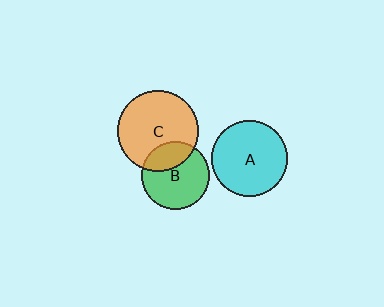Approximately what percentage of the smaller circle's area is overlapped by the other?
Approximately 30%.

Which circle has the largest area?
Circle C (orange).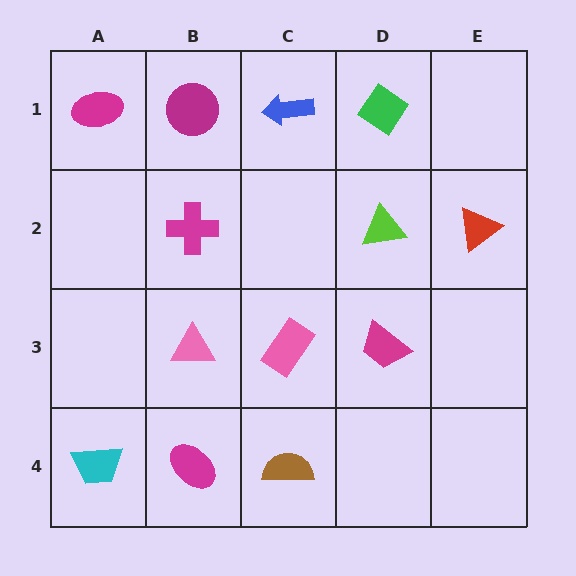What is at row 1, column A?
A magenta ellipse.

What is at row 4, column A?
A cyan trapezoid.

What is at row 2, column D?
A lime triangle.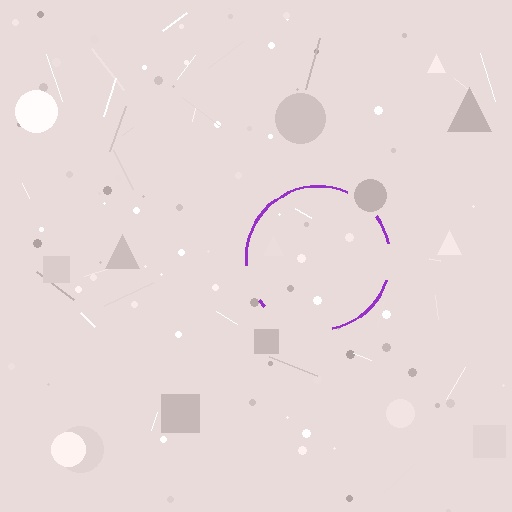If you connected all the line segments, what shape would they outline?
They would outline a circle.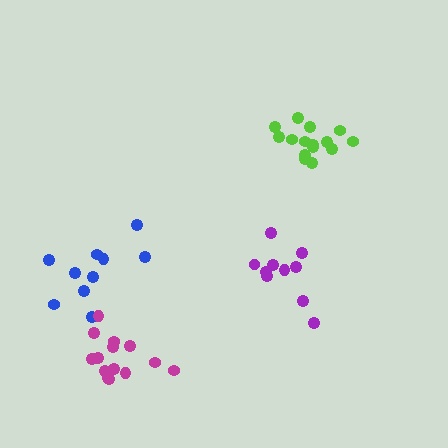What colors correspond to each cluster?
The clusters are colored: lime, blue, purple, magenta.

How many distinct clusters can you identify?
There are 4 distinct clusters.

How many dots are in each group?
Group 1: 15 dots, Group 2: 10 dots, Group 3: 10 dots, Group 4: 14 dots (49 total).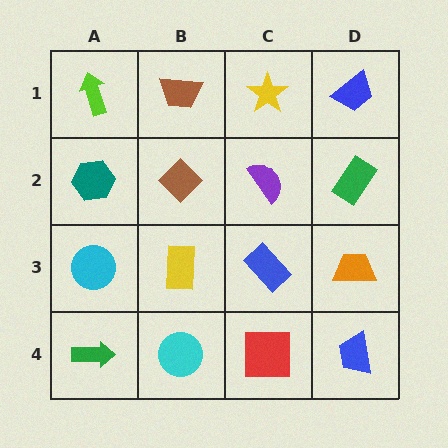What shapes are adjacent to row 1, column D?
A green rectangle (row 2, column D), a yellow star (row 1, column C).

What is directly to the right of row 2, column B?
A purple semicircle.